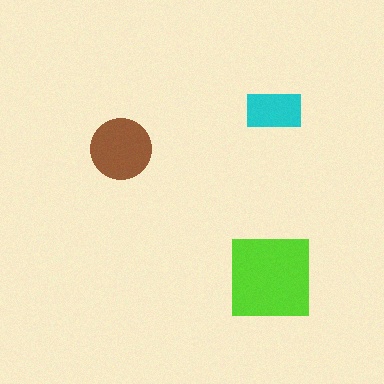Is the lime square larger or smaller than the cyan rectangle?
Larger.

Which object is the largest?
The lime square.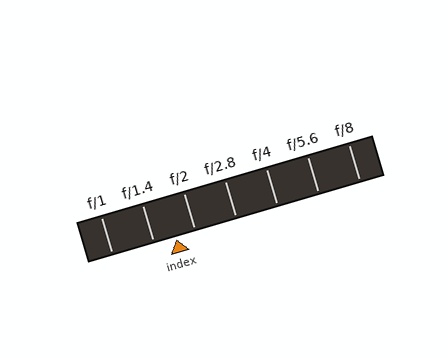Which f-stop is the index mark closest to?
The index mark is closest to f/2.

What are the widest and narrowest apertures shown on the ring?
The widest aperture shown is f/1 and the narrowest is f/8.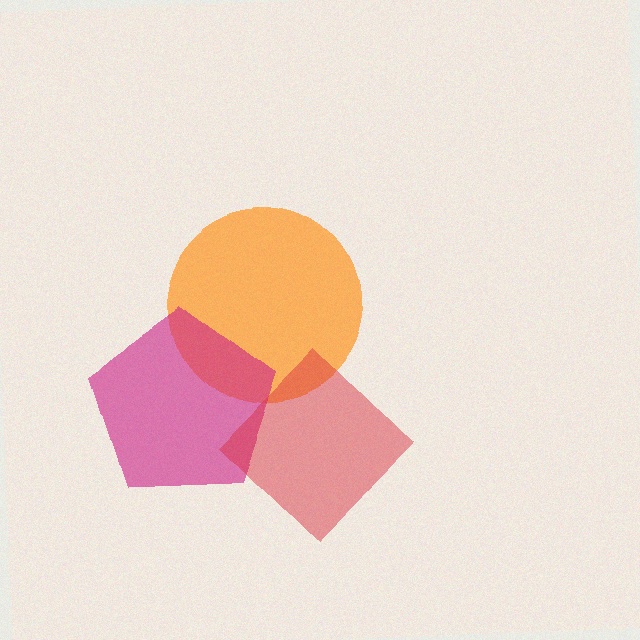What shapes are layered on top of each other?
The layered shapes are: an orange circle, a magenta pentagon, a red diamond.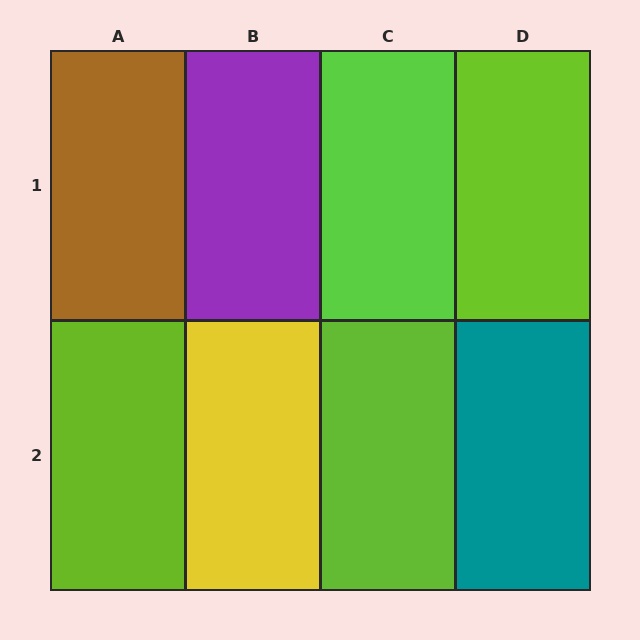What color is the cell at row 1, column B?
Purple.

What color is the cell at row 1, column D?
Lime.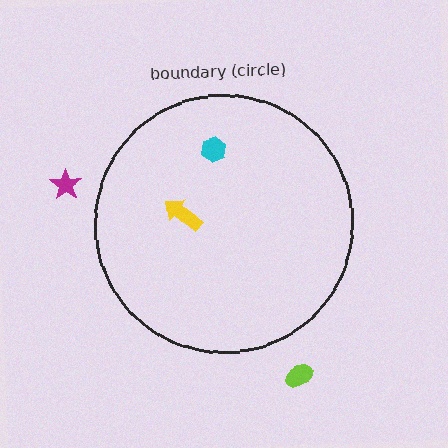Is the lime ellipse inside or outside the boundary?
Outside.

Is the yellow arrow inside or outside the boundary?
Inside.